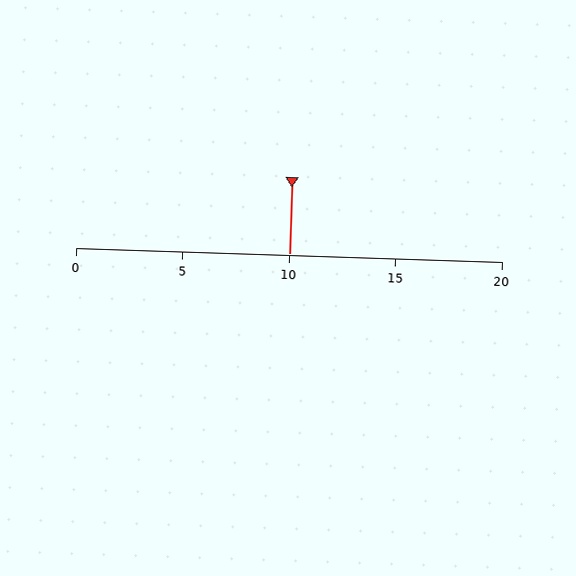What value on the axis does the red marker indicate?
The marker indicates approximately 10.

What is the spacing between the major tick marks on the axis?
The major ticks are spaced 5 apart.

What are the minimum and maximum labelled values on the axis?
The axis runs from 0 to 20.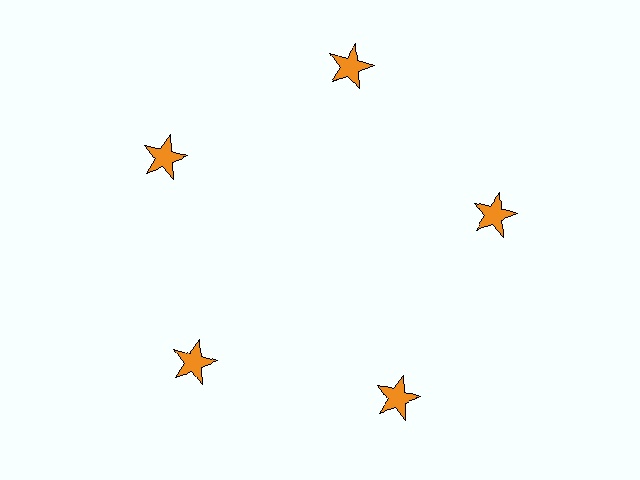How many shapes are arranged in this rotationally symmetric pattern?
There are 5 shapes, arranged in 5 groups of 1.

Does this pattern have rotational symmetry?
Yes, this pattern has 5-fold rotational symmetry. It looks the same after rotating 72 degrees around the center.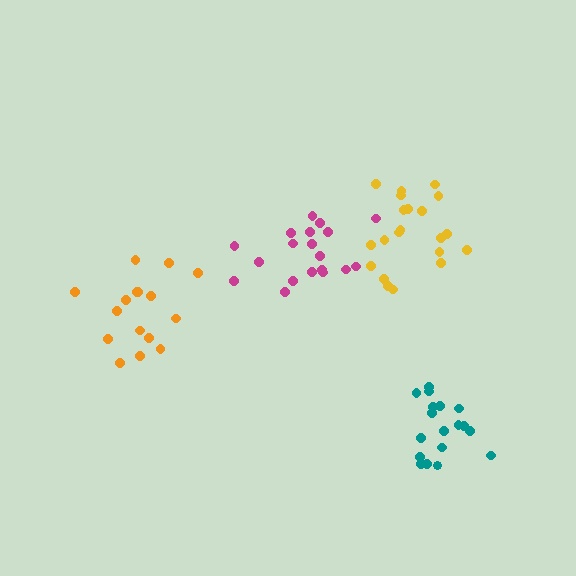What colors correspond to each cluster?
The clusters are colored: teal, orange, yellow, magenta.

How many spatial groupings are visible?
There are 4 spatial groupings.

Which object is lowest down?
The teal cluster is bottommost.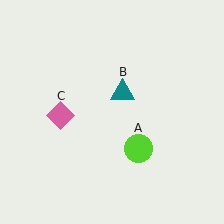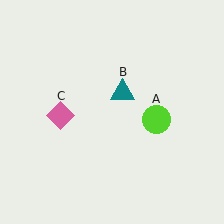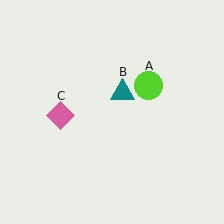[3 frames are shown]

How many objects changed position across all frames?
1 object changed position: lime circle (object A).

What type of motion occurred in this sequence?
The lime circle (object A) rotated counterclockwise around the center of the scene.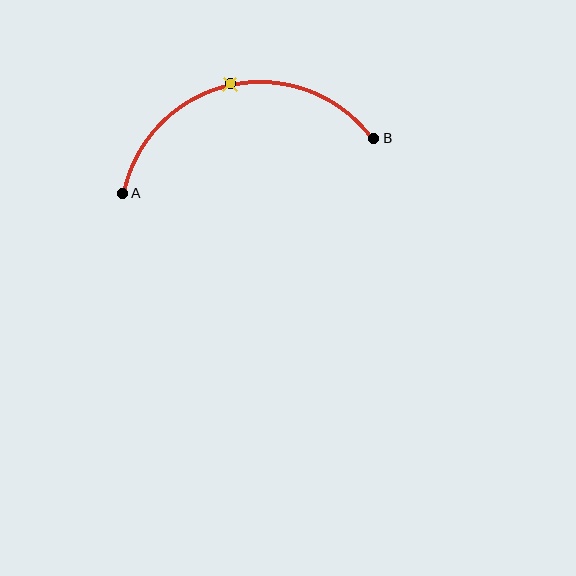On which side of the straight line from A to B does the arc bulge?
The arc bulges above the straight line connecting A and B.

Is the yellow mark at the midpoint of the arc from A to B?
Yes. The yellow mark lies on the arc at equal arc-length from both A and B — it is the arc midpoint.